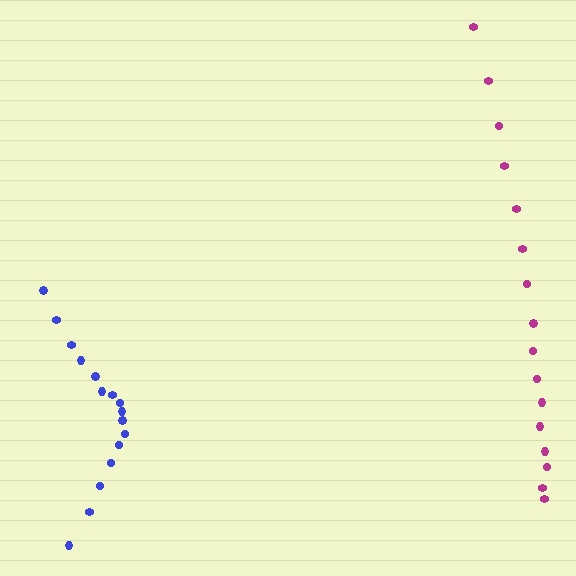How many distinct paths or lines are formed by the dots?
There are 2 distinct paths.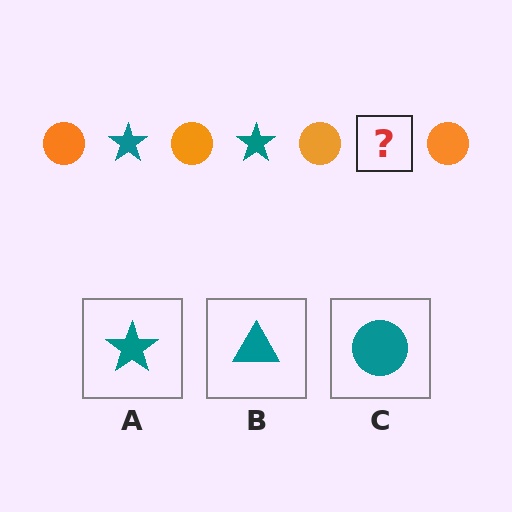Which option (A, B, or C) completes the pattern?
A.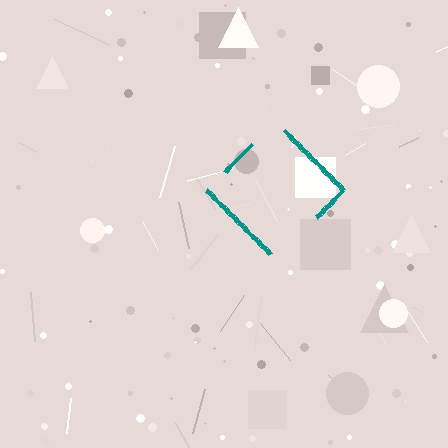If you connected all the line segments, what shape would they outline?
They would outline a diamond.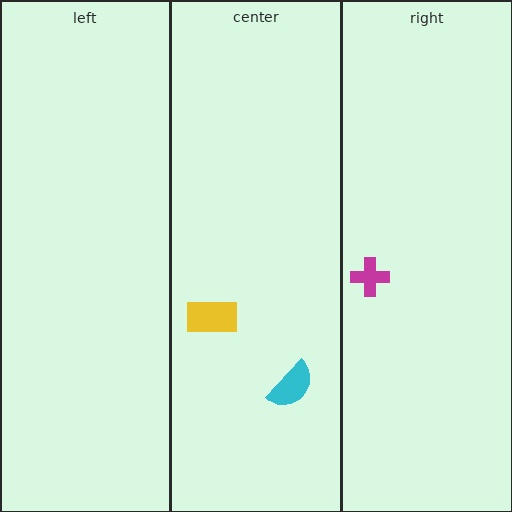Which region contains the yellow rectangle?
The center region.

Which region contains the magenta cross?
The right region.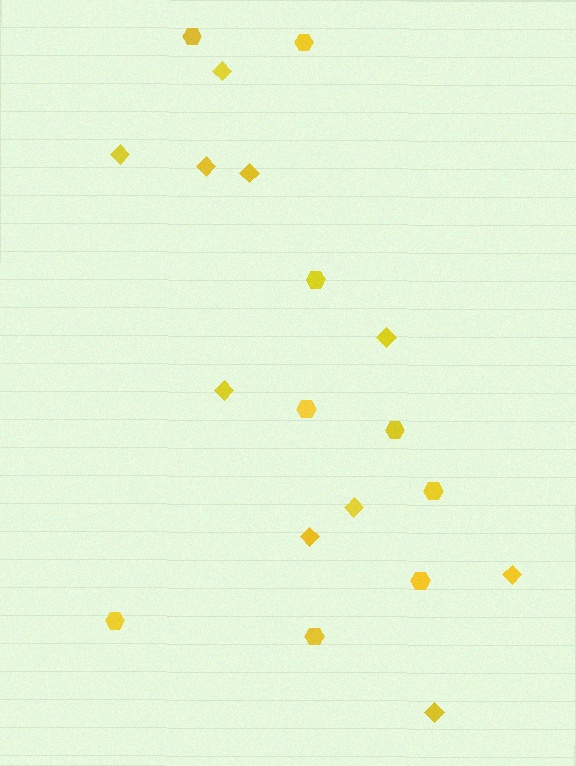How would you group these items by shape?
There are 2 groups: one group of diamonds (10) and one group of hexagons (9).